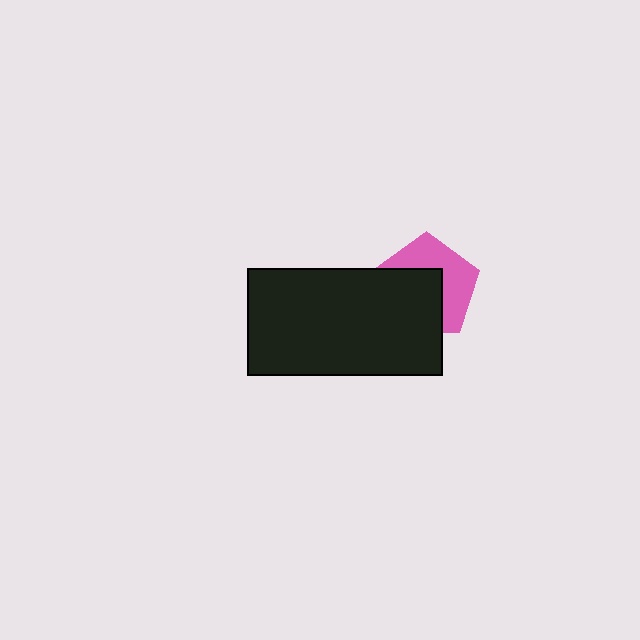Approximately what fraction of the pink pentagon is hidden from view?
Roughly 53% of the pink pentagon is hidden behind the black rectangle.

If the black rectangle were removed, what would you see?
You would see the complete pink pentagon.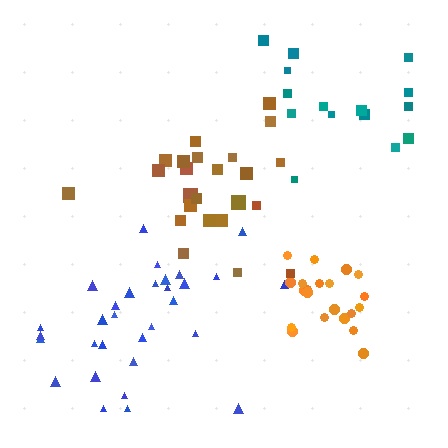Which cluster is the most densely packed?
Orange.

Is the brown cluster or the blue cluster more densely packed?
Brown.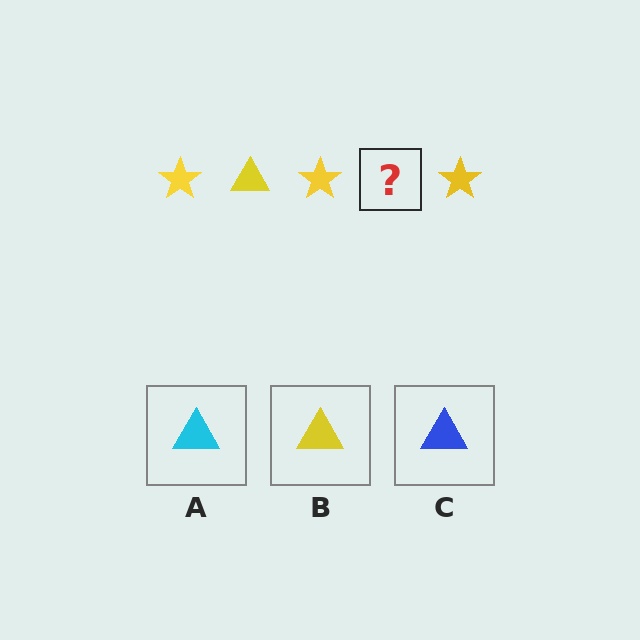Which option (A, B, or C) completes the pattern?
B.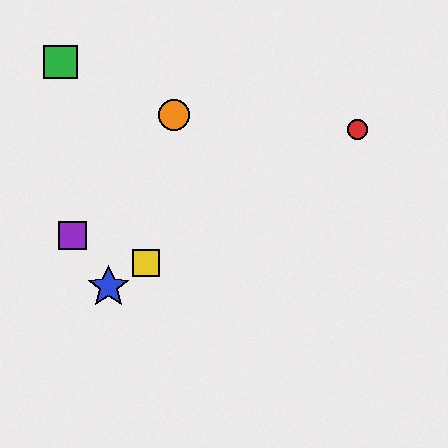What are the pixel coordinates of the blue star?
The blue star is at (108, 287).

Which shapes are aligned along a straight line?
The red circle, the blue star, the yellow square are aligned along a straight line.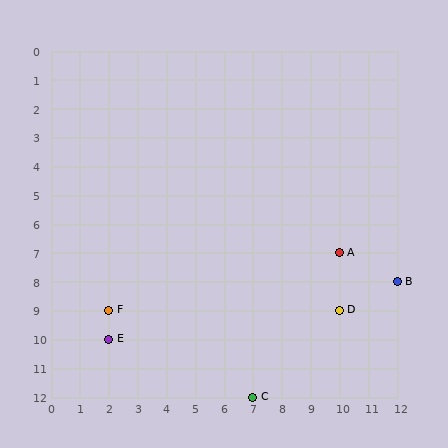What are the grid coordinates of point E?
Point E is at grid coordinates (2, 10).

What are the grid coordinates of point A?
Point A is at grid coordinates (10, 7).